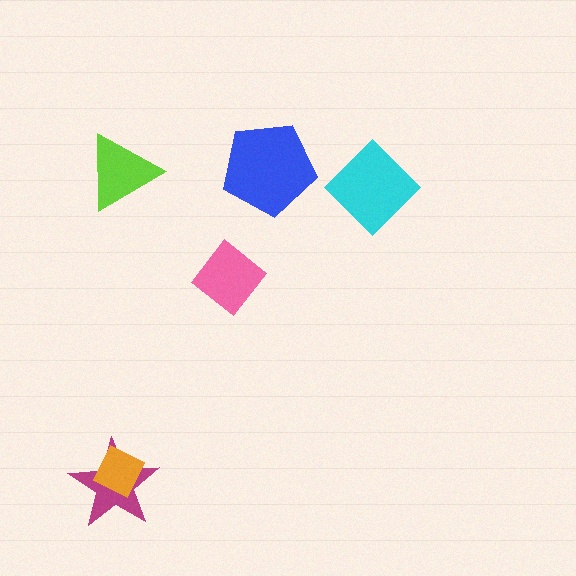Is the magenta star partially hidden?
Yes, it is partially covered by another shape.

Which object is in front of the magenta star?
The orange diamond is in front of the magenta star.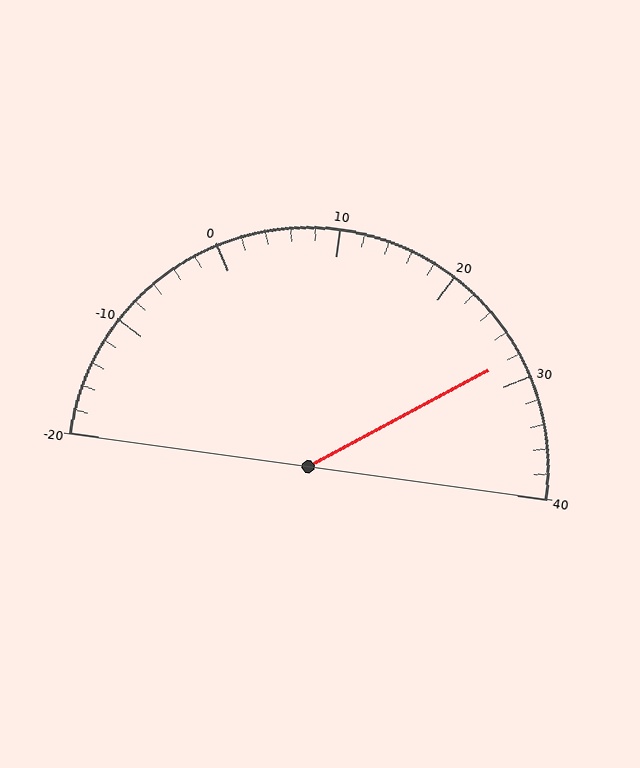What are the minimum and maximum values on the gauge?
The gauge ranges from -20 to 40.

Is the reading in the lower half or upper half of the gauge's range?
The reading is in the upper half of the range (-20 to 40).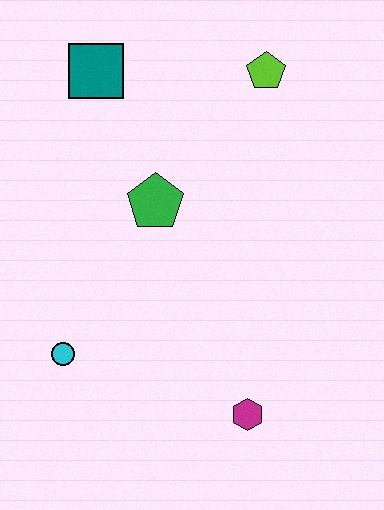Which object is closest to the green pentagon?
The teal square is closest to the green pentagon.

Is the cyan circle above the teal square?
No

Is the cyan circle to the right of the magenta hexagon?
No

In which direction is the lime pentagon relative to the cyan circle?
The lime pentagon is above the cyan circle.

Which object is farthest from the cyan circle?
The lime pentagon is farthest from the cyan circle.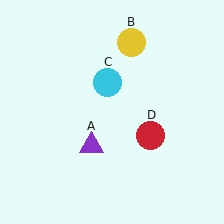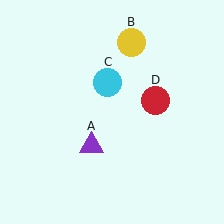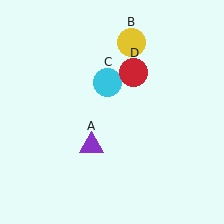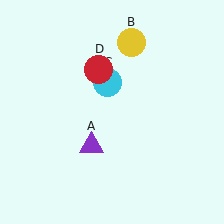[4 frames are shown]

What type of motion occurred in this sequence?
The red circle (object D) rotated counterclockwise around the center of the scene.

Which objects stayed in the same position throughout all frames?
Purple triangle (object A) and yellow circle (object B) and cyan circle (object C) remained stationary.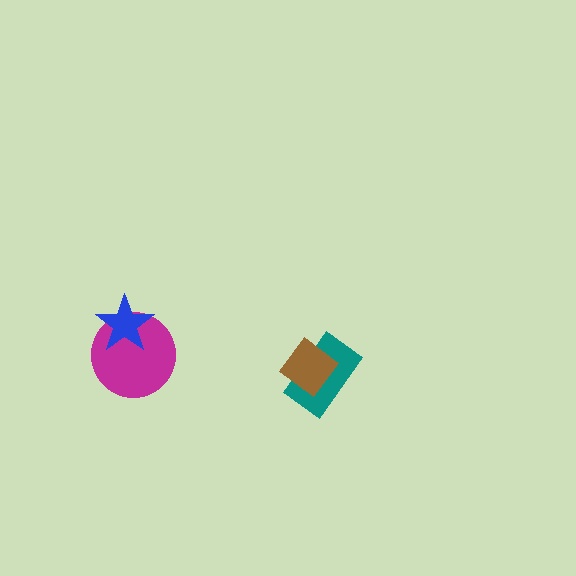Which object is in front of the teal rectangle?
The brown diamond is in front of the teal rectangle.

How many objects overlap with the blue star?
1 object overlaps with the blue star.